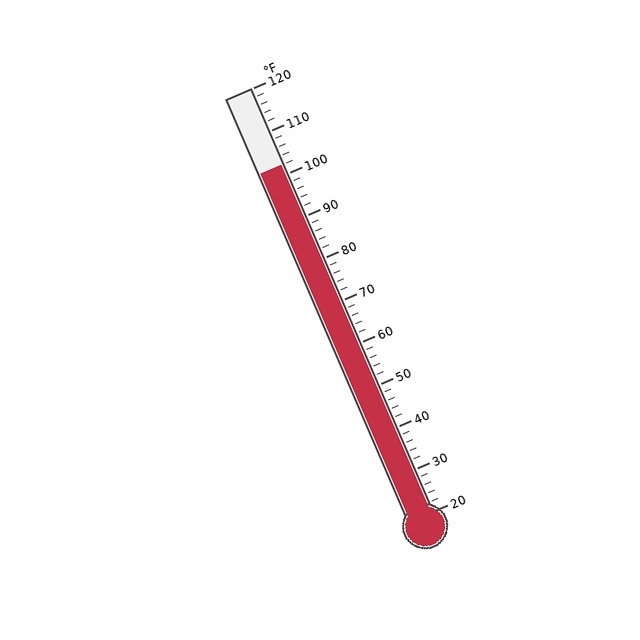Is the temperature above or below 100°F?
The temperature is above 100°F.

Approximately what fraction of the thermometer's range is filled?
The thermometer is filled to approximately 80% of its range.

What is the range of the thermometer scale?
The thermometer scale ranges from 20°F to 120°F.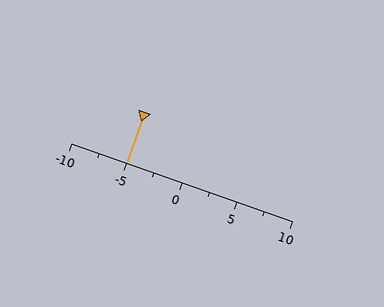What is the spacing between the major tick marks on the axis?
The major ticks are spaced 5 apart.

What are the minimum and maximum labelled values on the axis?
The axis runs from -10 to 10.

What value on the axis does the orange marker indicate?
The marker indicates approximately -5.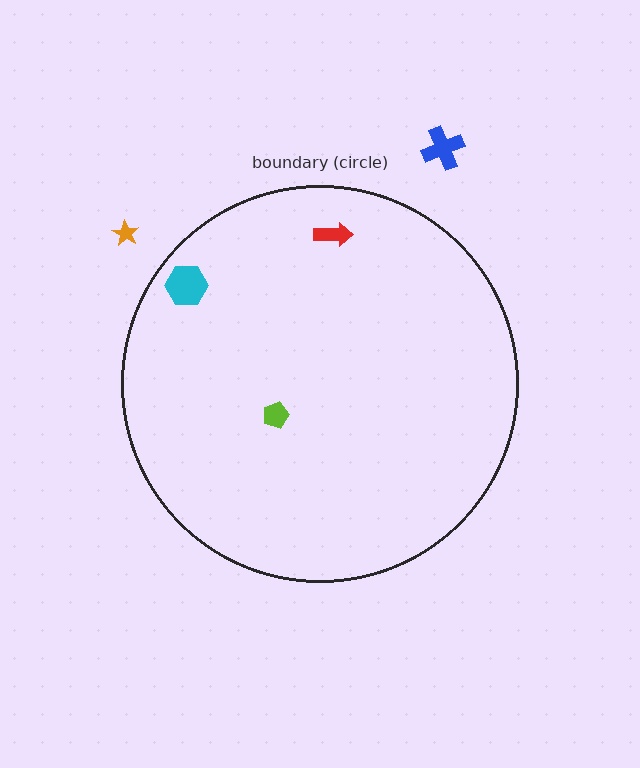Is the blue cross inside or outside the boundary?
Outside.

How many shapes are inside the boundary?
3 inside, 2 outside.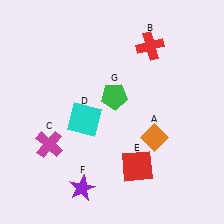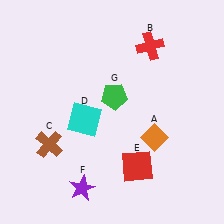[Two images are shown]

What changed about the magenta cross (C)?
In Image 1, C is magenta. In Image 2, it changed to brown.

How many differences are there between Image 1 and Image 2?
There is 1 difference between the two images.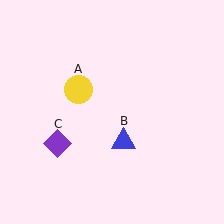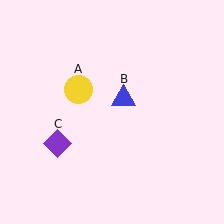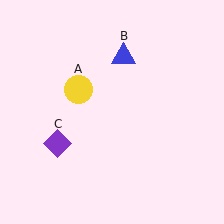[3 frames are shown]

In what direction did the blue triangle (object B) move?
The blue triangle (object B) moved up.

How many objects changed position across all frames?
1 object changed position: blue triangle (object B).